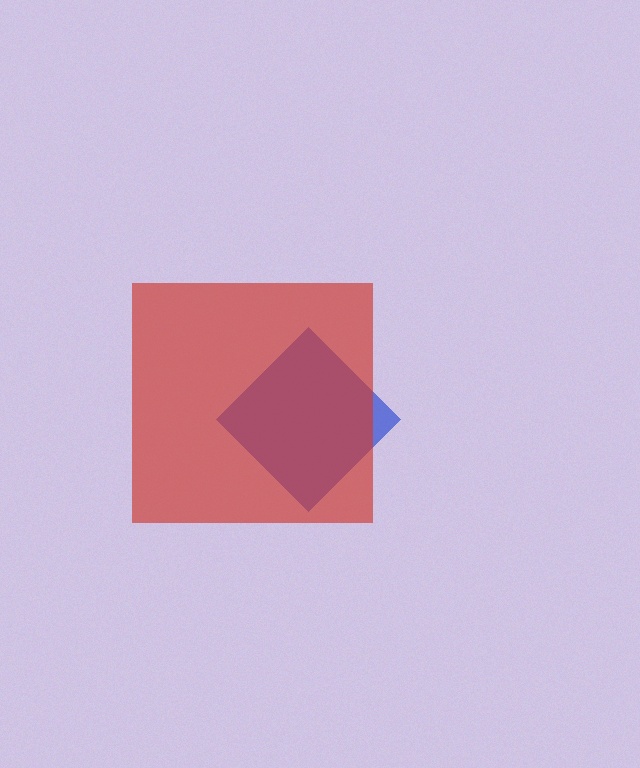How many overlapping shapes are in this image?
There are 2 overlapping shapes in the image.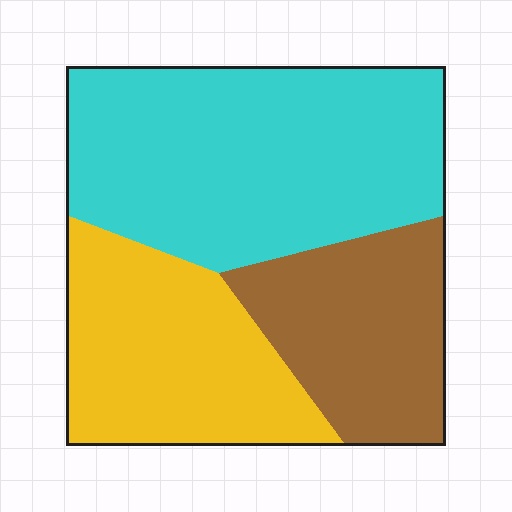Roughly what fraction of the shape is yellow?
Yellow covers around 30% of the shape.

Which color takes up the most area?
Cyan, at roughly 45%.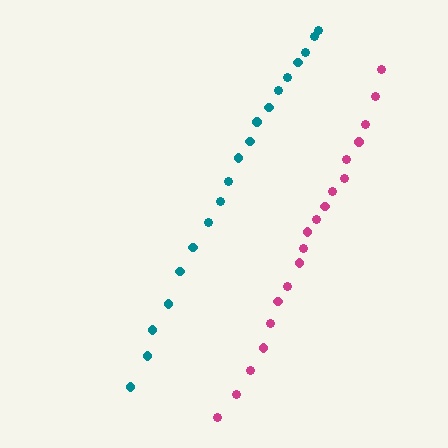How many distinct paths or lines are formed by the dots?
There are 2 distinct paths.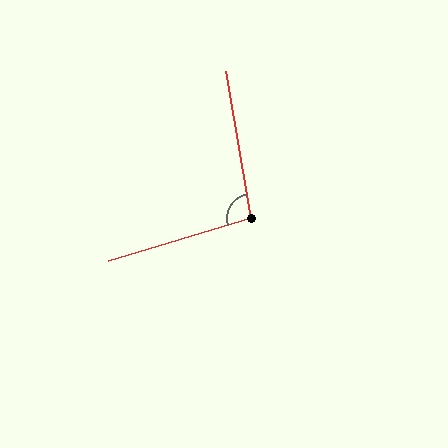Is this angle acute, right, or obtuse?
It is obtuse.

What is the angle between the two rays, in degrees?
Approximately 97 degrees.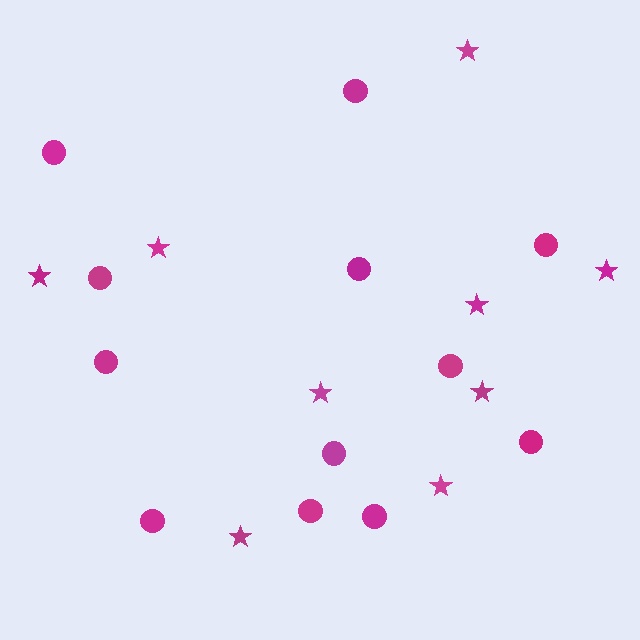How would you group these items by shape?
There are 2 groups: one group of stars (9) and one group of circles (12).